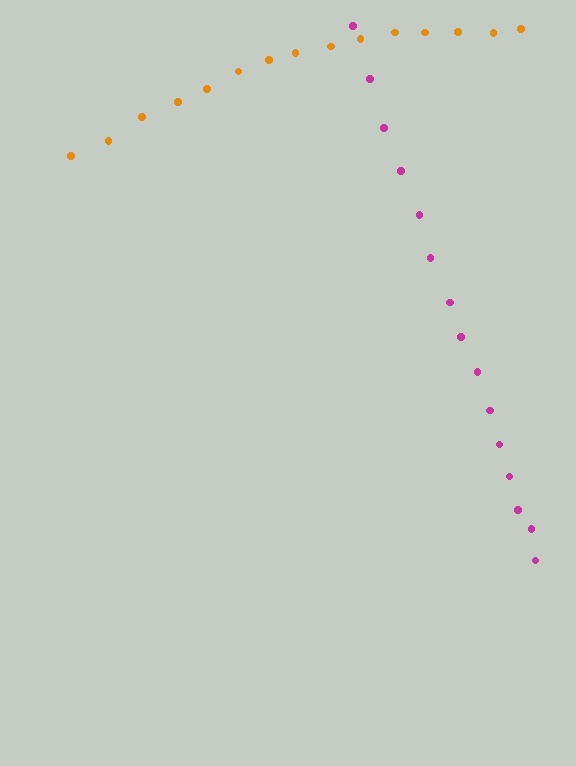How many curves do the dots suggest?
There are 2 distinct paths.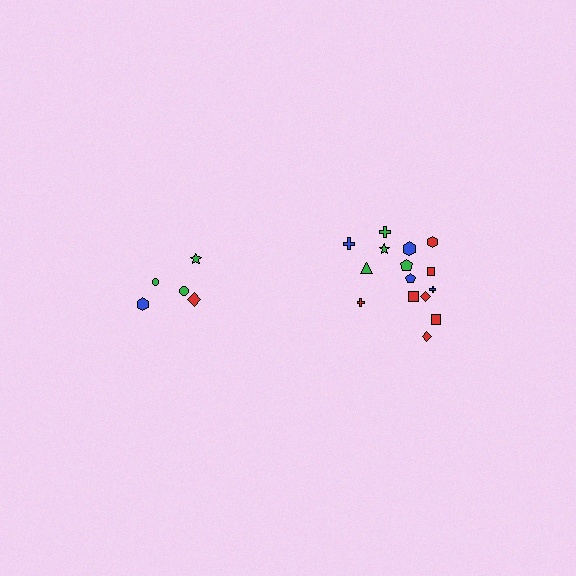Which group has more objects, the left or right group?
The right group.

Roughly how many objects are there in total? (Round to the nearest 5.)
Roughly 20 objects in total.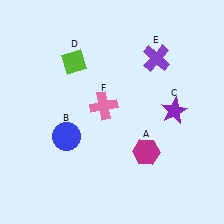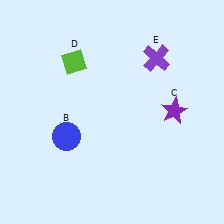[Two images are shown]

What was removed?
The magenta hexagon (A), the pink cross (F) were removed in Image 2.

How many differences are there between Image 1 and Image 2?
There are 2 differences between the two images.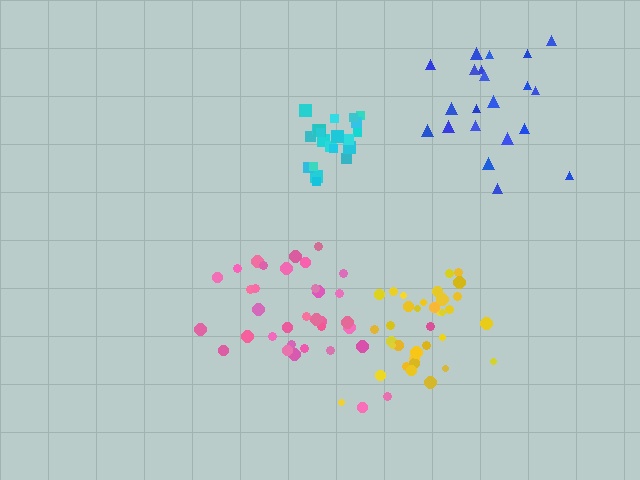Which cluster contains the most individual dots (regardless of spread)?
Pink (35).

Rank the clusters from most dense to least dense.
cyan, yellow, pink, blue.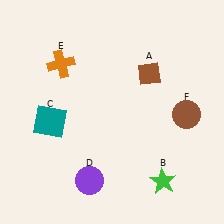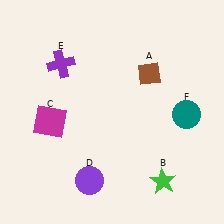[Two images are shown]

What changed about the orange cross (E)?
In Image 1, E is orange. In Image 2, it changed to purple.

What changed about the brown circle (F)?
In Image 1, F is brown. In Image 2, it changed to teal.